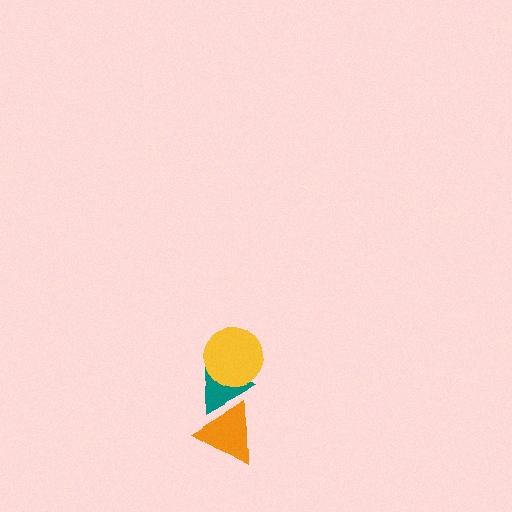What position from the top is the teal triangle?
The teal triangle is 2nd from the top.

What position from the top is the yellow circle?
The yellow circle is 1st from the top.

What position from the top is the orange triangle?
The orange triangle is 3rd from the top.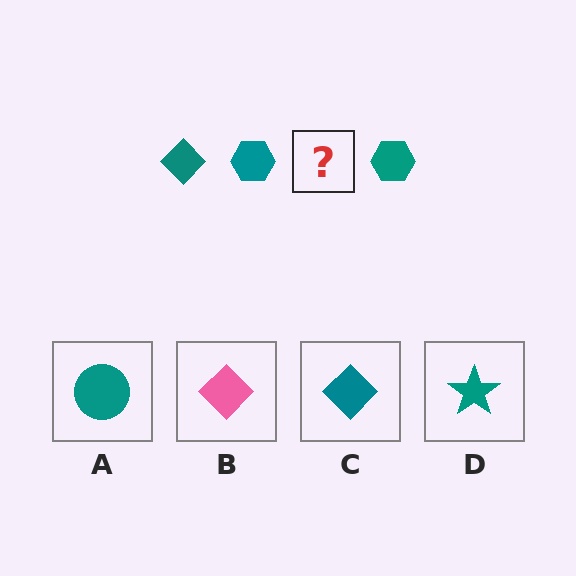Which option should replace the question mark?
Option C.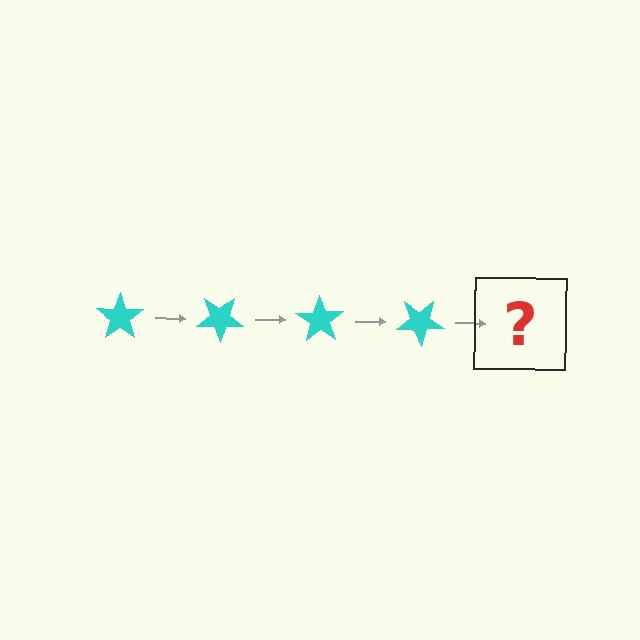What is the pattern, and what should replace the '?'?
The pattern is that the star rotates 35 degrees each step. The '?' should be a cyan star rotated 140 degrees.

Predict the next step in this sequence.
The next step is a cyan star rotated 140 degrees.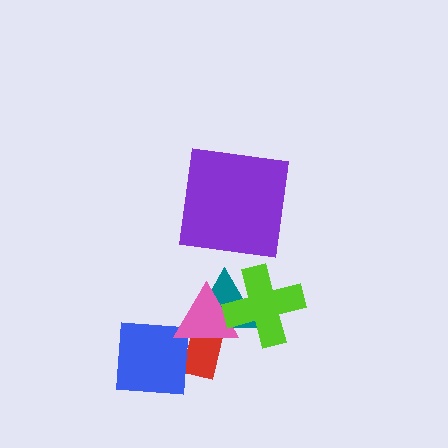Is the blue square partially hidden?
Yes, it is partially covered by another shape.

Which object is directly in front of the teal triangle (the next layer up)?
The pink triangle is directly in front of the teal triangle.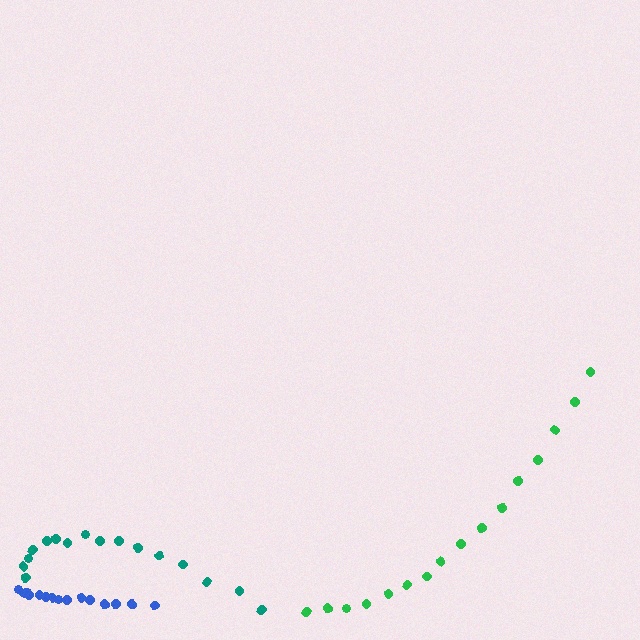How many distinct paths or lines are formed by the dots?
There are 3 distinct paths.